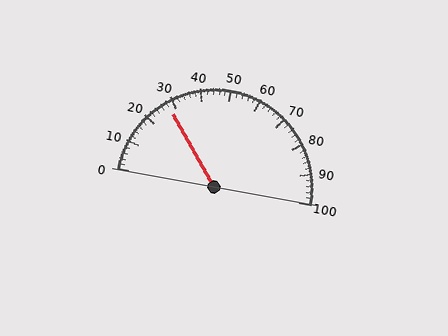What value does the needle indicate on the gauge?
The needle indicates approximately 28.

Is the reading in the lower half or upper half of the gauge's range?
The reading is in the lower half of the range (0 to 100).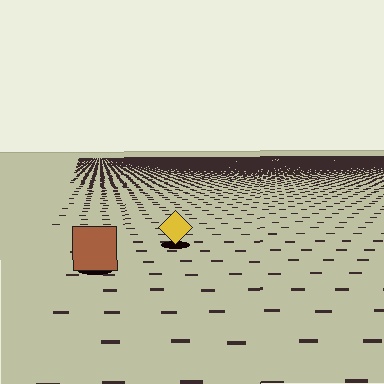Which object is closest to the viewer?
The brown square is closest. The texture marks near it are larger and more spread out.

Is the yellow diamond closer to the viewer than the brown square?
No. The brown square is closer — you can tell from the texture gradient: the ground texture is coarser near it.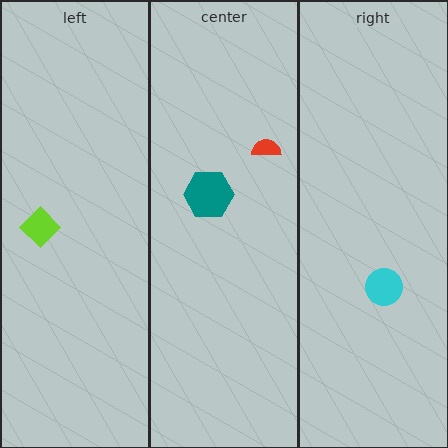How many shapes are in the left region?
1.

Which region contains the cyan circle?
The right region.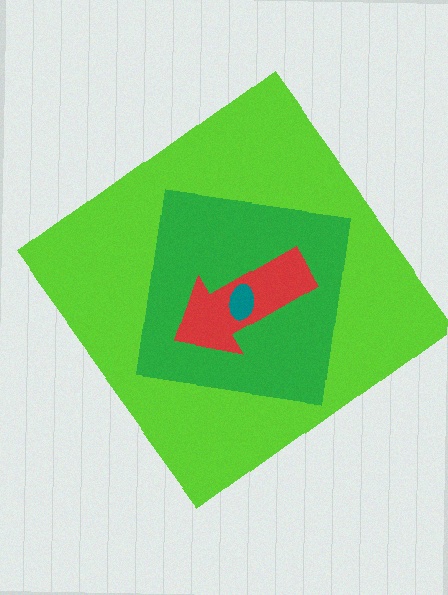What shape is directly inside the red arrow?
The teal ellipse.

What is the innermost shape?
The teal ellipse.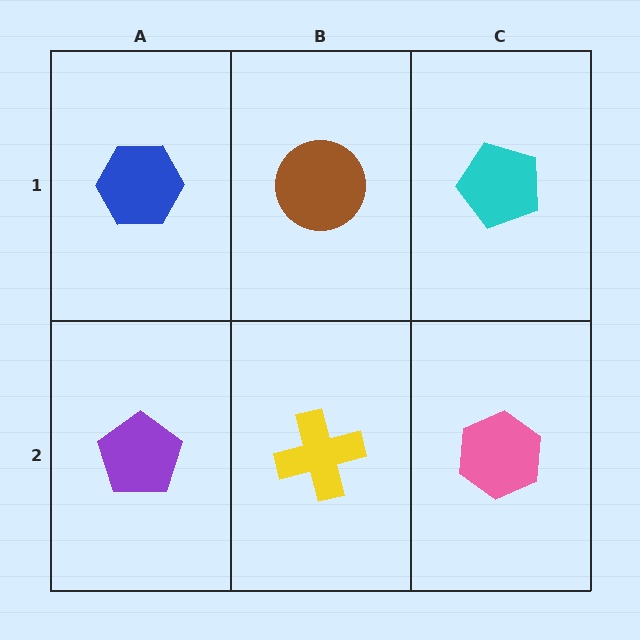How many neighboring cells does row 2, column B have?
3.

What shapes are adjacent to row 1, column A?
A purple pentagon (row 2, column A), a brown circle (row 1, column B).